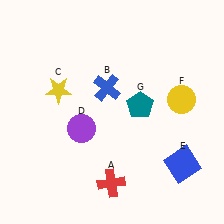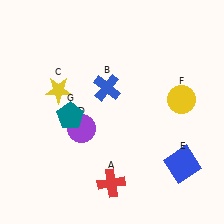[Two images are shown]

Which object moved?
The teal pentagon (G) moved left.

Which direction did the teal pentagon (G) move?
The teal pentagon (G) moved left.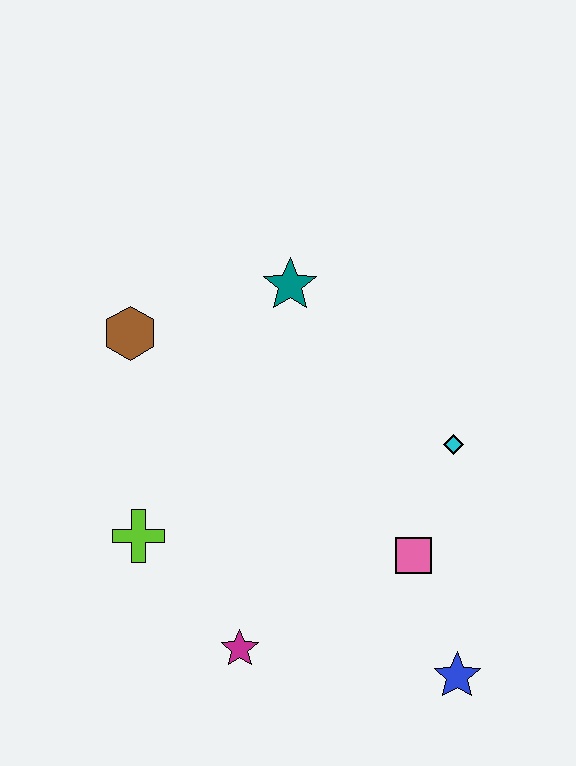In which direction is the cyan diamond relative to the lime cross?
The cyan diamond is to the right of the lime cross.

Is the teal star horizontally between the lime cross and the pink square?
Yes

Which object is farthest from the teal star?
The blue star is farthest from the teal star.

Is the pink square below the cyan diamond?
Yes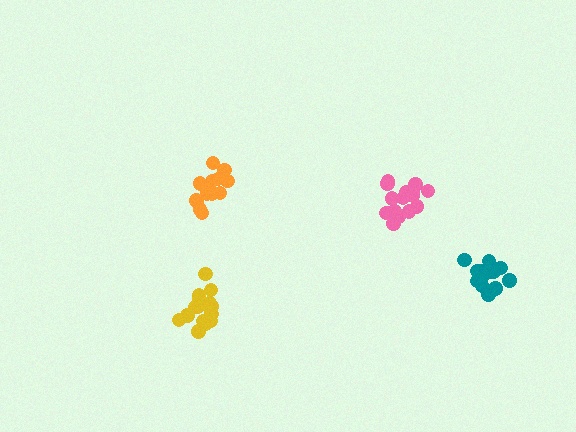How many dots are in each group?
Group 1: 16 dots, Group 2: 13 dots, Group 3: 13 dots, Group 4: 16 dots (58 total).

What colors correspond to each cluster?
The clusters are colored: yellow, teal, orange, pink.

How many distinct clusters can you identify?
There are 4 distinct clusters.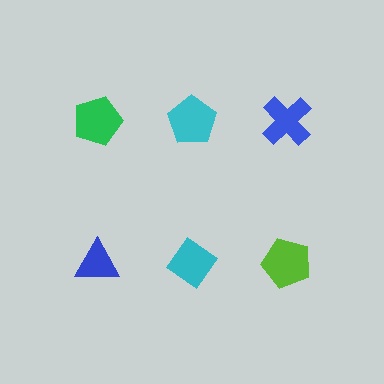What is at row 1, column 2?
A cyan pentagon.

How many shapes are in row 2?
3 shapes.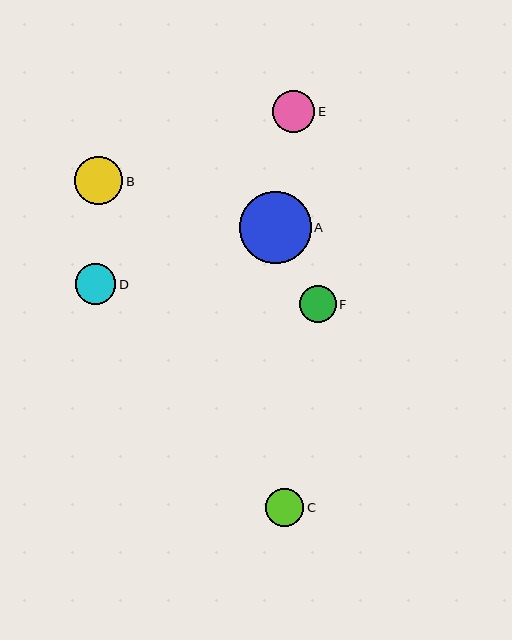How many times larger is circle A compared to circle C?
Circle A is approximately 1.9 times the size of circle C.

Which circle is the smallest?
Circle F is the smallest with a size of approximately 36 pixels.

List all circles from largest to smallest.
From largest to smallest: A, B, E, D, C, F.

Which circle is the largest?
Circle A is the largest with a size of approximately 72 pixels.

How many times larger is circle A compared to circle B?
Circle A is approximately 1.5 times the size of circle B.